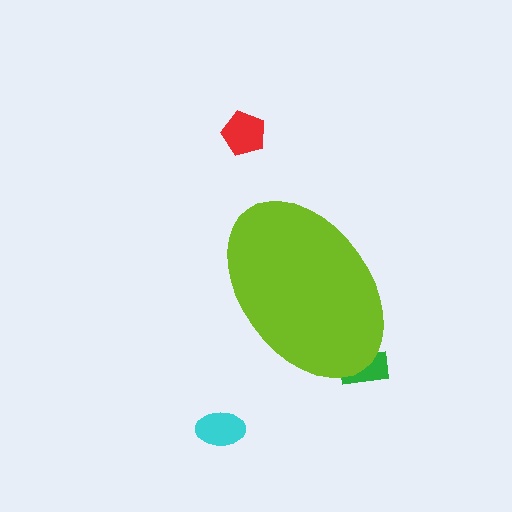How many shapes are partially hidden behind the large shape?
1 shape is partially hidden.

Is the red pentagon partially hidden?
No, the red pentagon is fully visible.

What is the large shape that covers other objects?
A lime ellipse.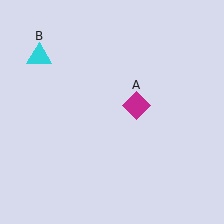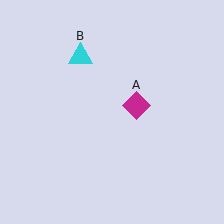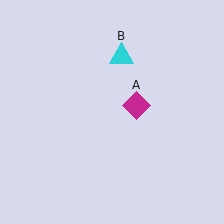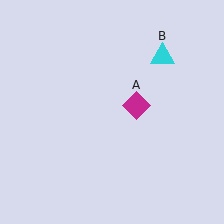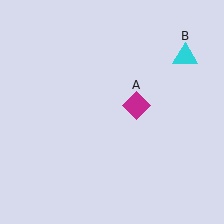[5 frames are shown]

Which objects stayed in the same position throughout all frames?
Magenta diamond (object A) remained stationary.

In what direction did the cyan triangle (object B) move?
The cyan triangle (object B) moved right.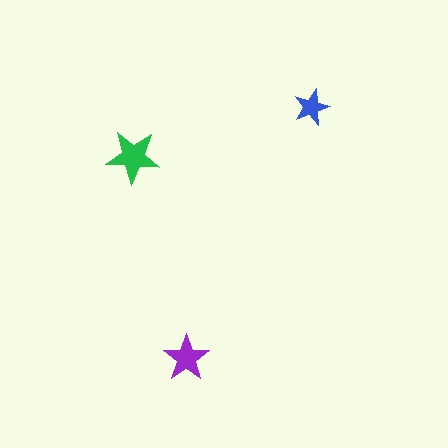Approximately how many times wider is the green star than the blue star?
About 1.5 times wider.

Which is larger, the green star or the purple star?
The green one.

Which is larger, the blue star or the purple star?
The purple one.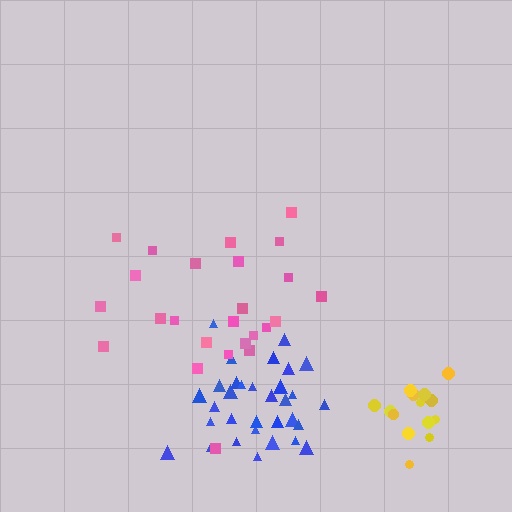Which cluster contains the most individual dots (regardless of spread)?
Blue (32).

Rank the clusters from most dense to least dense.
yellow, blue, pink.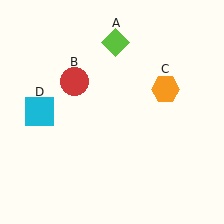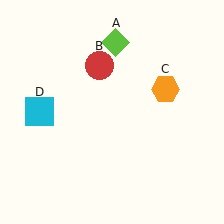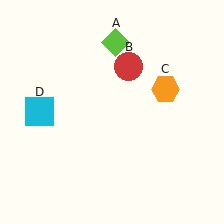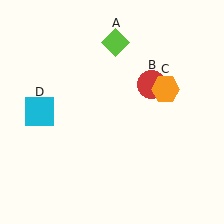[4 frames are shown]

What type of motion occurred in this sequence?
The red circle (object B) rotated clockwise around the center of the scene.